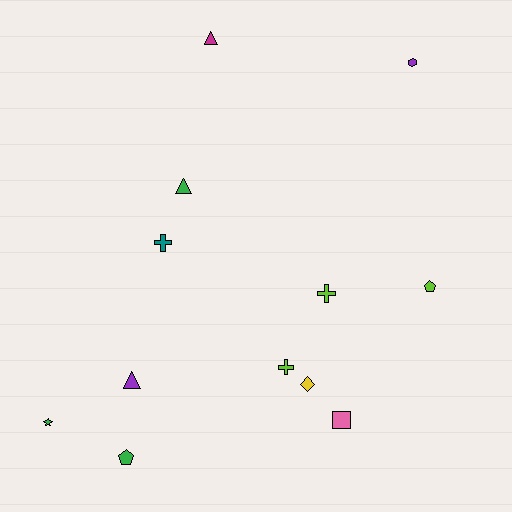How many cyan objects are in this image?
There are no cyan objects.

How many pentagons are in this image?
There are 2 pentagons.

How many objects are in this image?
There are 12 objects.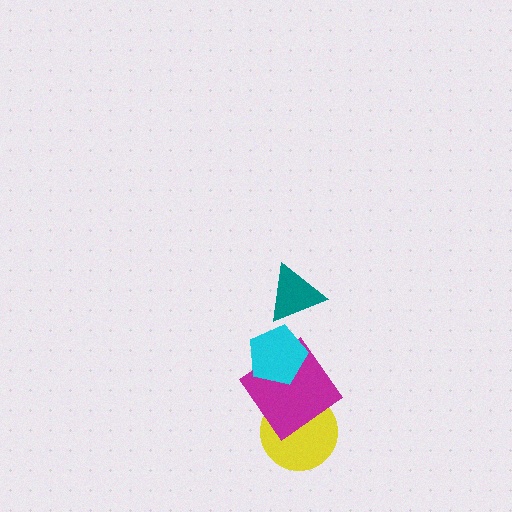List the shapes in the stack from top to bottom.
From top to bottom: the teal triangle, the cyan pentagon, the magenta diamond, the yellow circle.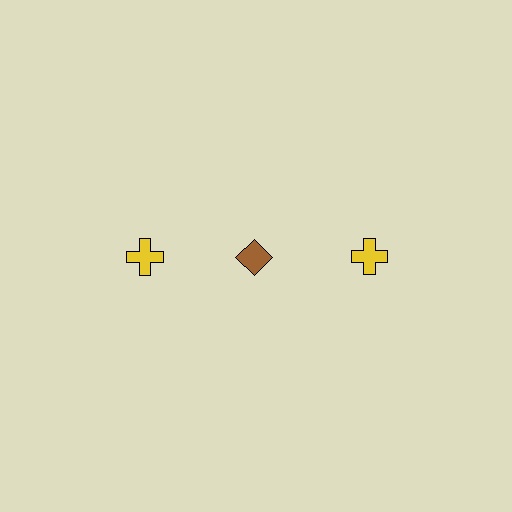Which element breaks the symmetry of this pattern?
The brown diamond in the top row, second from left column breaks the symmetry. All other shapes are yellow crosses.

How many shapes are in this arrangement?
There are 3 shapes arranged in a grid pattern.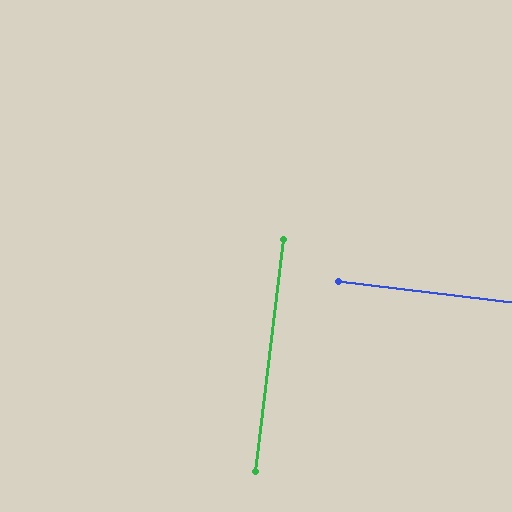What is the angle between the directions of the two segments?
Approximately 90 degrees.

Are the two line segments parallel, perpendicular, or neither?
Perpendicular — they meet at approximately 90°.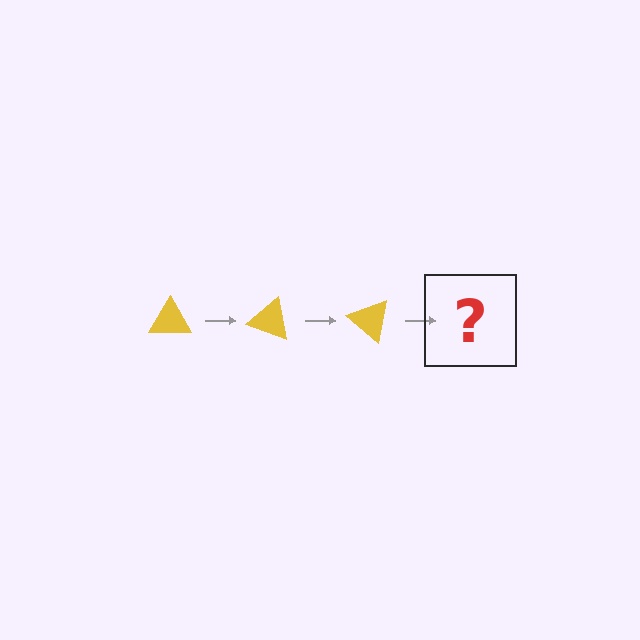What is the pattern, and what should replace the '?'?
The pattern is that the triangle rotates 20 degrees each step. The '?' should be a yellow triangle rotated 60 degrees.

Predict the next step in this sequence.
The next step is a yellow triangle rotated 60 degrees.